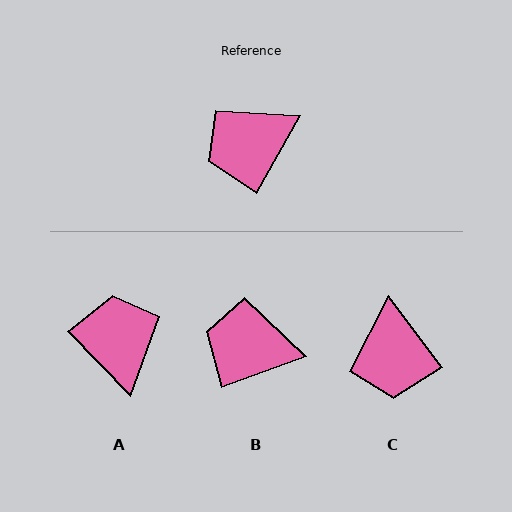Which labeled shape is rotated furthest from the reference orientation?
A, about 107 degrees away.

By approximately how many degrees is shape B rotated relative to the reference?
Approximately 41 degrees clockwise.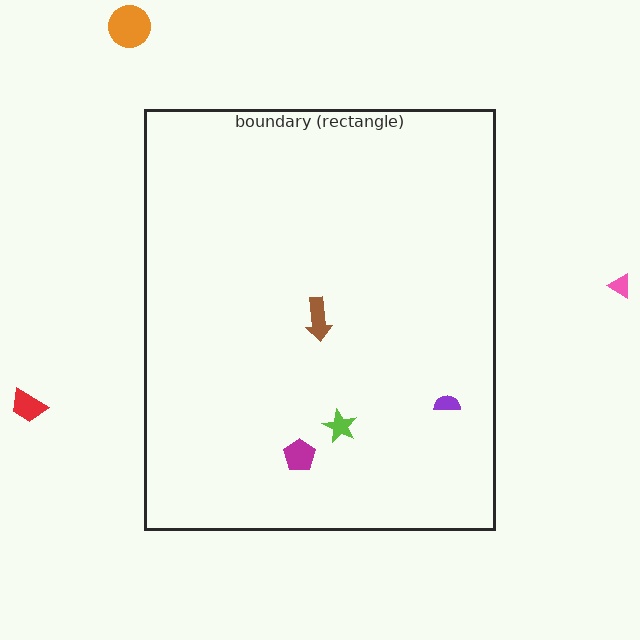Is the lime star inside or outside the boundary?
Inside.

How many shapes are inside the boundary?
4 inside, 3 outside.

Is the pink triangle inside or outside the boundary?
Outside.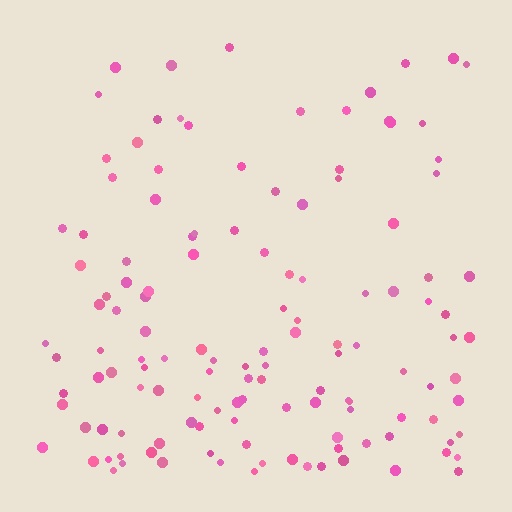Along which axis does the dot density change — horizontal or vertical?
Vertical.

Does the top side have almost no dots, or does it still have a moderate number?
Still a moderate number, just noticeably fewer than the bottom.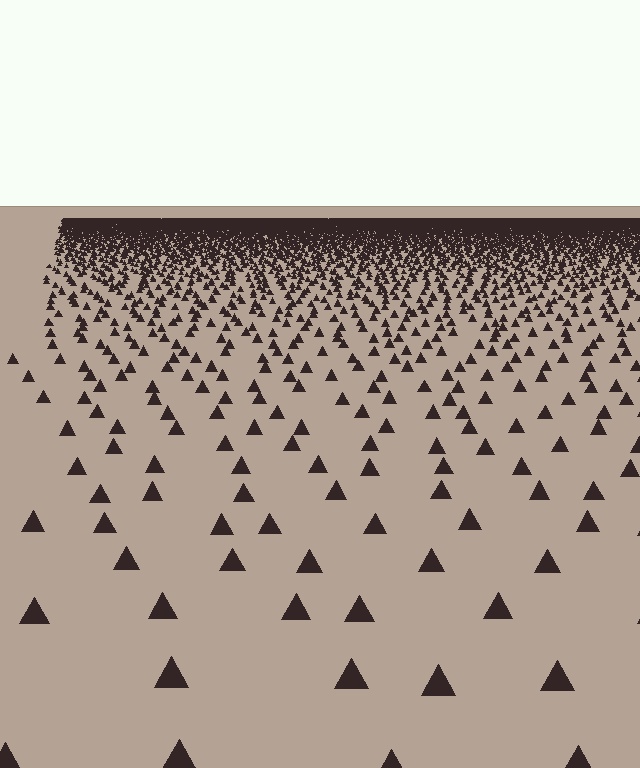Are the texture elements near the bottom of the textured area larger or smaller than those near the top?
Larger. Near the bottom, elements are closer to the viewer and appear at a bigger on-screen size.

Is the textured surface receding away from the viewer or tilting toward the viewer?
The surface is receding away from the viewer. Texture elements get smaller and denser toward the top.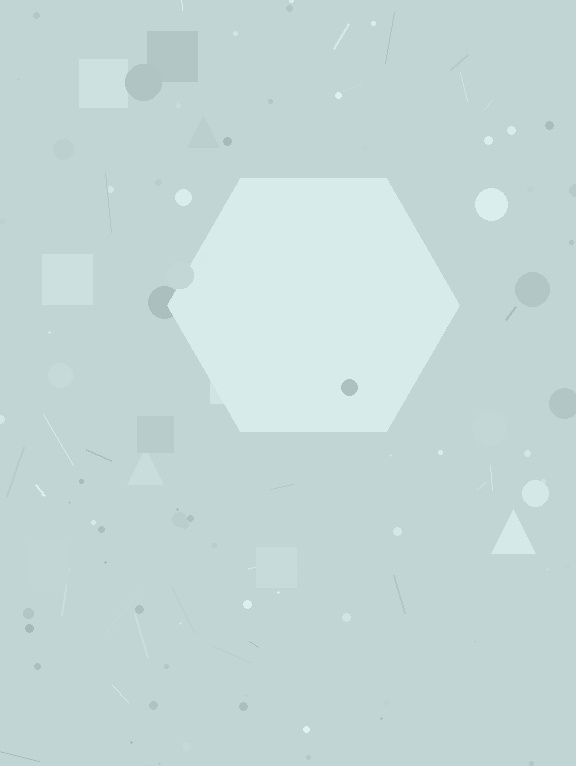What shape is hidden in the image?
A hexagon is hidden in the image.